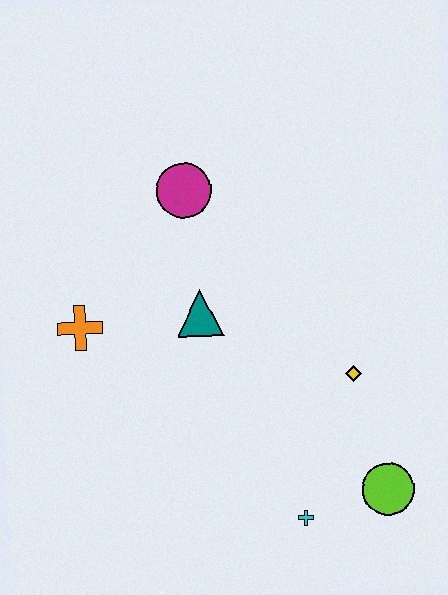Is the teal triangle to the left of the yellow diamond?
Yes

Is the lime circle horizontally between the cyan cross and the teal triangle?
No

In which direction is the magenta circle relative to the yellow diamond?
The magenta circle is above the yellow diamond.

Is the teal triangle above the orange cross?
Yes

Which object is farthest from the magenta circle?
The lime circle is farthest from the magenta circle.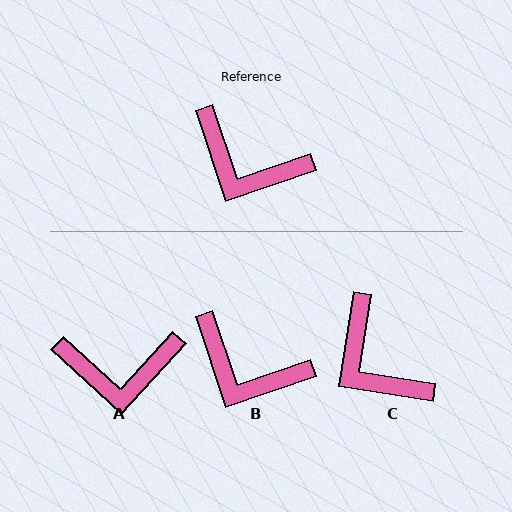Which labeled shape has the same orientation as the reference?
B.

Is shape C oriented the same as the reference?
No, it is off by about 28 degrees.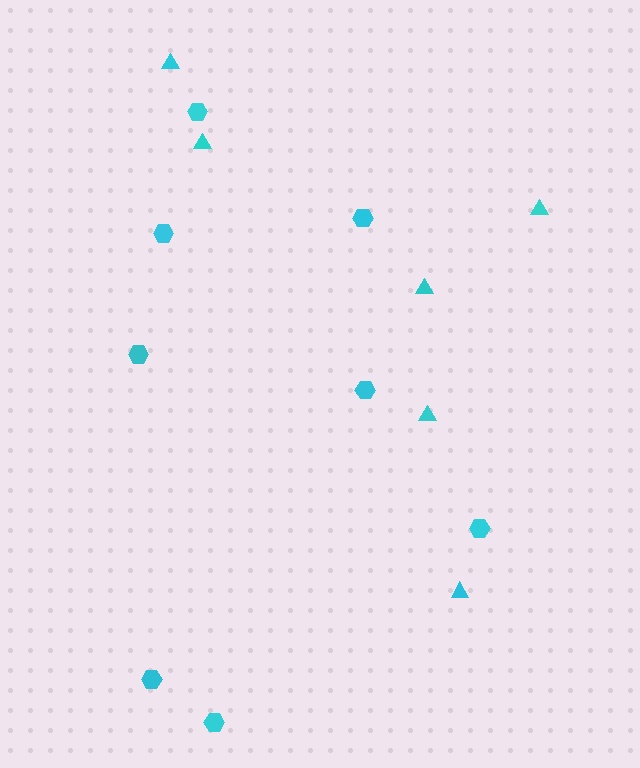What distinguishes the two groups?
There are 2 groups: one group of hexagons (8) and one group of triangles (6).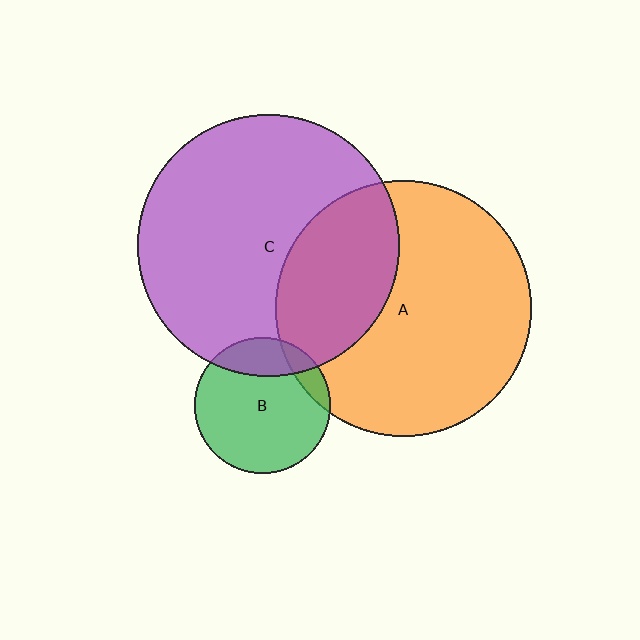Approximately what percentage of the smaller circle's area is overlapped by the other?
Approximately 30%.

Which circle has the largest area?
Circle C (purple).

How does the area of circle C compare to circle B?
Approximately 3.7 times.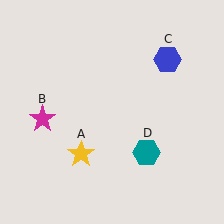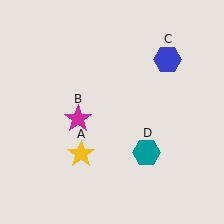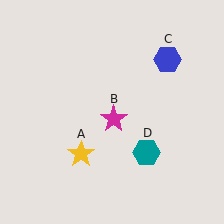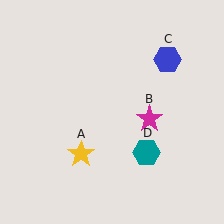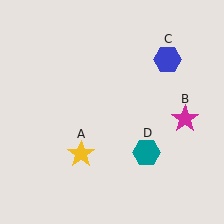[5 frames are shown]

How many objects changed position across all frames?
1 object changed position: magenta star (object B).